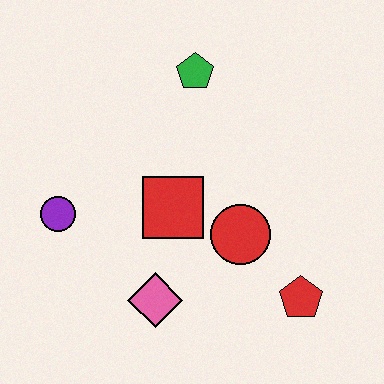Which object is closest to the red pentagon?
The red circle is closest to the red pentagon.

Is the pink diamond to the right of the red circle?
No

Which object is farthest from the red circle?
The purple circle is farthest from the red circle.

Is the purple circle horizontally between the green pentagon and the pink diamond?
No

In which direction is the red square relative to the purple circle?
The red square is to the right of the purple circle.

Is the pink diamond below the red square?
Yes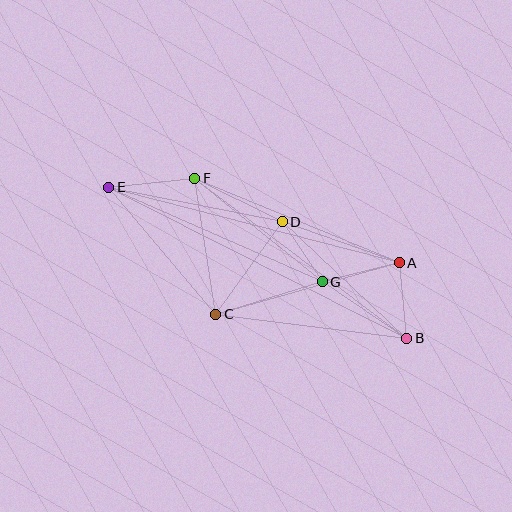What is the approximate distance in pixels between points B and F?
The distance between B and F is approximately 265 pixels.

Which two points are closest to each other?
Points D and G are closest to each other.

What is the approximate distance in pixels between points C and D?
The distance between C and D is approximately 114 pixels.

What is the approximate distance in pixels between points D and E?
The distance between D and E is approximately 177 pixels.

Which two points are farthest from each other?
Points B and E are farthest from each other.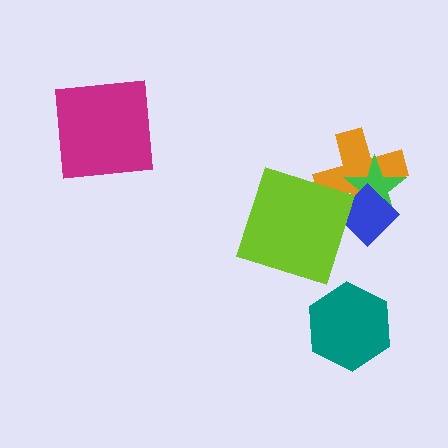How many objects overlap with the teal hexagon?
0 objects overlap with the teal hexagon.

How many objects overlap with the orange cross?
3 objects overlap with the orange cross.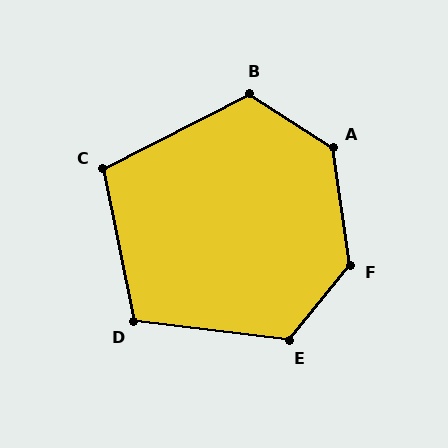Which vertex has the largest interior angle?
F, at approximately 132 degrees.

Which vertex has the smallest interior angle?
C, at approximately 106 degrees.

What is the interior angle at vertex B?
Approximately 120 degrees (obtuse).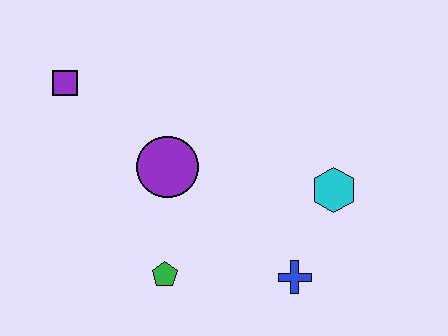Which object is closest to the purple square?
The purple circle is closest to the purple square.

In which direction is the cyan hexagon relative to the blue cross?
The cyan hexagon is above the blue cross.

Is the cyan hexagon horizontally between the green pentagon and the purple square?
No